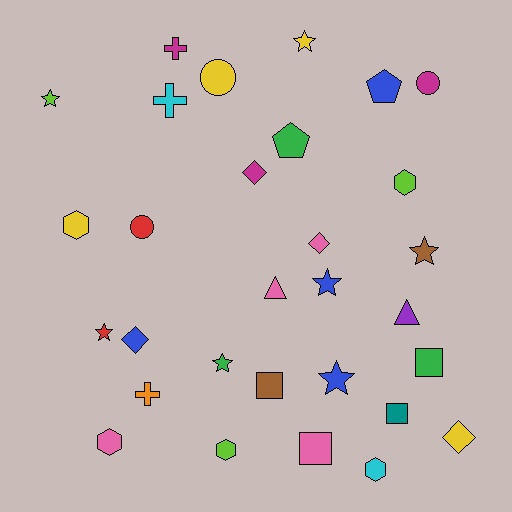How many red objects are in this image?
There are 2 red objects.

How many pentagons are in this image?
There are 2 pentagons.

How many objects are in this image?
There are 30 objects.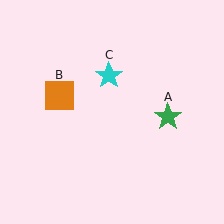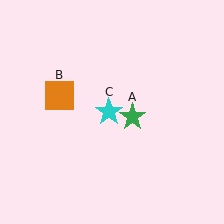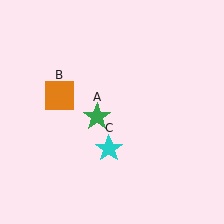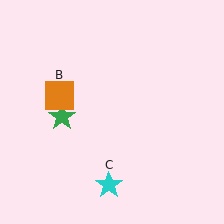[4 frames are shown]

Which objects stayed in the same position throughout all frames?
Orange square (object B) remained stationary.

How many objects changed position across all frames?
2 objects changed position: green star (object A), cyan star (object C).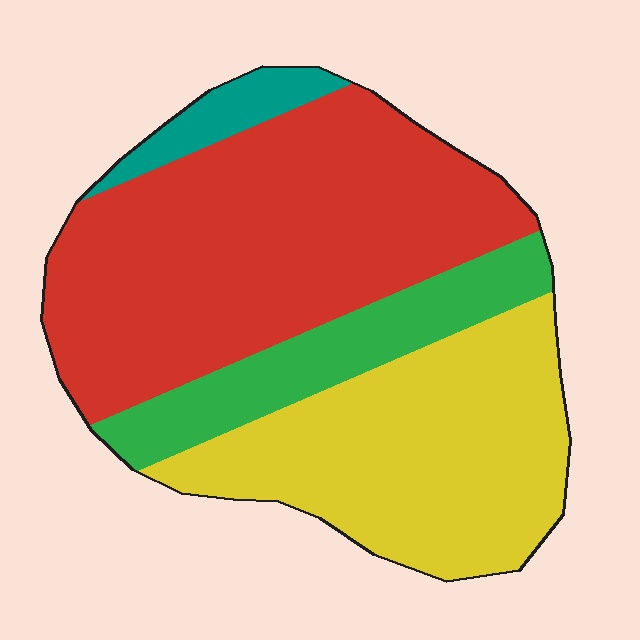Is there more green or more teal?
Green.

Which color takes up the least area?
Teal, at roughly 5%.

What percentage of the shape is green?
Green covers 15% of the shape.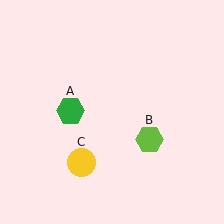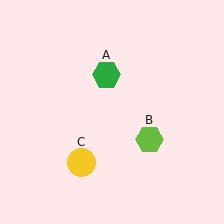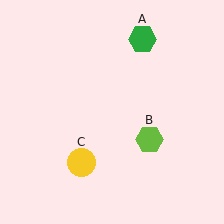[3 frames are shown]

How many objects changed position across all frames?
1 object changed position: green hexagon (object A).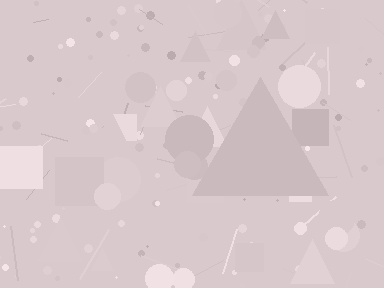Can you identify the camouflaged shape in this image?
The camouflaged shape is a triangle.